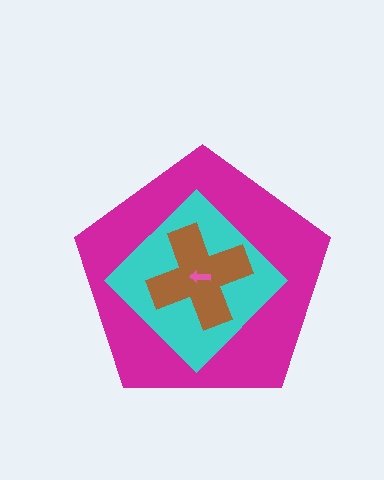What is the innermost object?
The pink arrow.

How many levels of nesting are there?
4.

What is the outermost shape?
The magenta pentagon.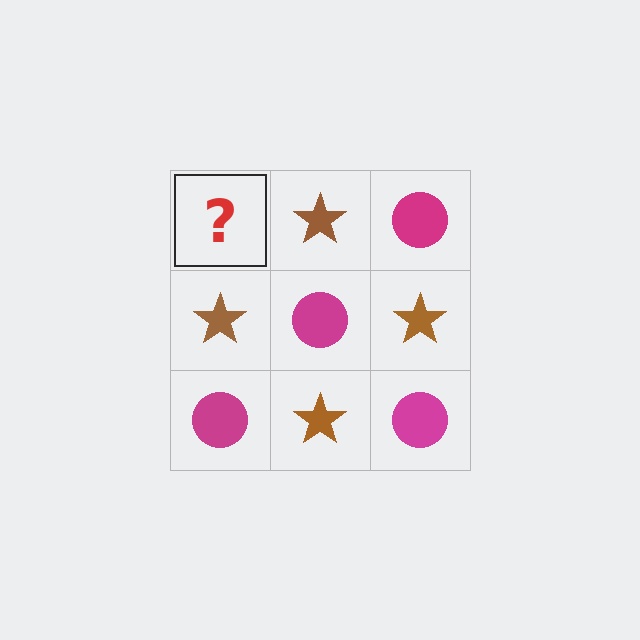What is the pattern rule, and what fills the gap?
The rule is that it alternates magenta circle and brown star in a checkerboard pattern. The gap should be filled with a magenta circle.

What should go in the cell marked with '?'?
The missing cell should contain a magenta circle.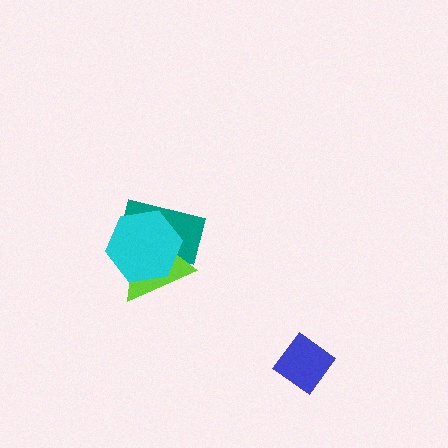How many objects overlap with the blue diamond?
0 objects overlap with the blue diamond.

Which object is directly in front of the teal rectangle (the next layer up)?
The lime triangle is directly in front of the teal rectangle.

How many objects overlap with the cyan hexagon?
2 objects overlap with the cyan hexagon.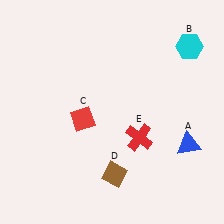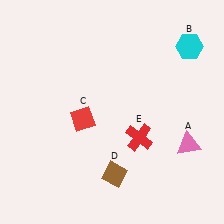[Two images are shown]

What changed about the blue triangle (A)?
In Image 1, A is blue. In Image 2, it changed to pink.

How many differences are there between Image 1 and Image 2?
There is 1 difference between the two images.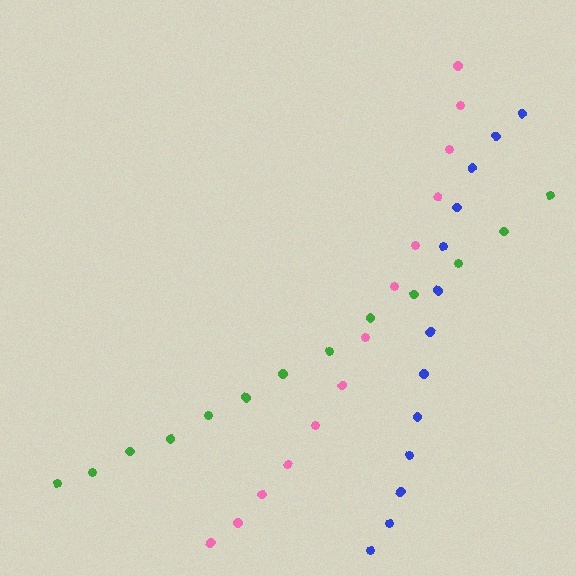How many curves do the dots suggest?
There are 3 distinct paths.